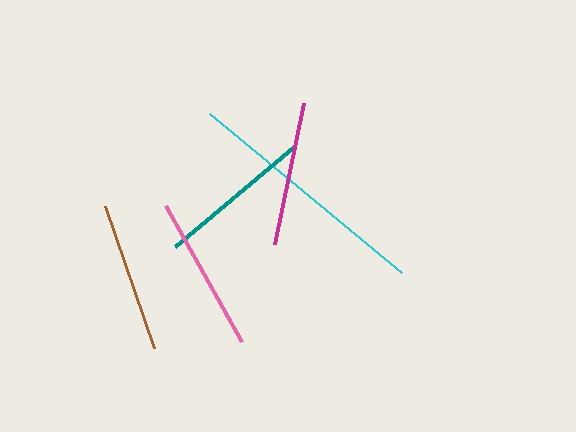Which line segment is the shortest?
The magenta line is the shortest at approximately 144 pixels.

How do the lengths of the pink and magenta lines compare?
The pink and magenta lines are approximately the same length.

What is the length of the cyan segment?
The cyan segment is approximately 249 pixels long.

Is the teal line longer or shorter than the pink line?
The teal line is longer than the pink line.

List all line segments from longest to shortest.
From longest to shortest: cyan, teal, pink, brown, magenta.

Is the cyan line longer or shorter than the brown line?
The cyan line is longer than the brown line.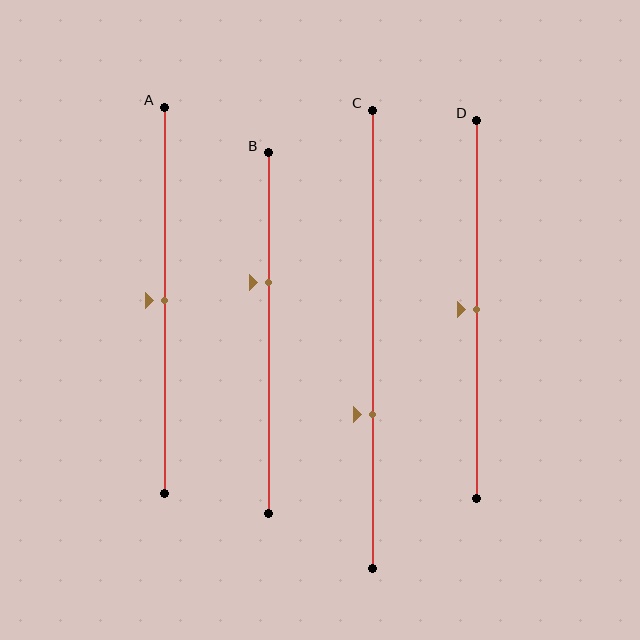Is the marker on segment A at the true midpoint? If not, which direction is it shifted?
Yes, the marker on segment A is at the true midpoint.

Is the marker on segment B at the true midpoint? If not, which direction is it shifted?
No, the marker on segment B is shifted upward by about 14% of the segment length.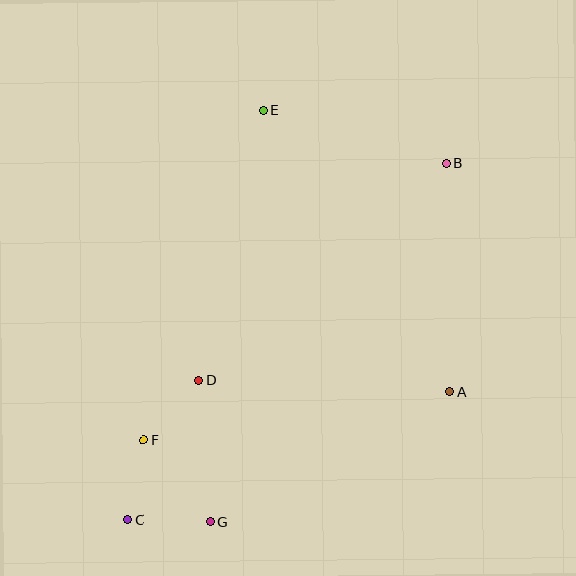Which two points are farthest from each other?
Points B and C are farthest from each other.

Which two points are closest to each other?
Points C and F are closest to each other.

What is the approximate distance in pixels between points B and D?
The distance between B and D is approximately 329 pixels.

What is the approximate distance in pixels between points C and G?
The distance between C and G is approximately 83 pixels.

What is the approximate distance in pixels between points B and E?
The distance between B and E is approximately 190 pixels.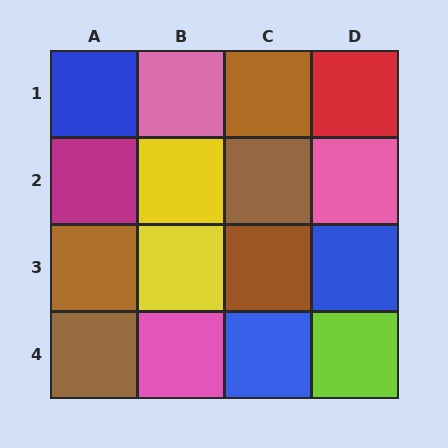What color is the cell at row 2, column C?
Brown.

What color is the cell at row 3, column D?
Blue.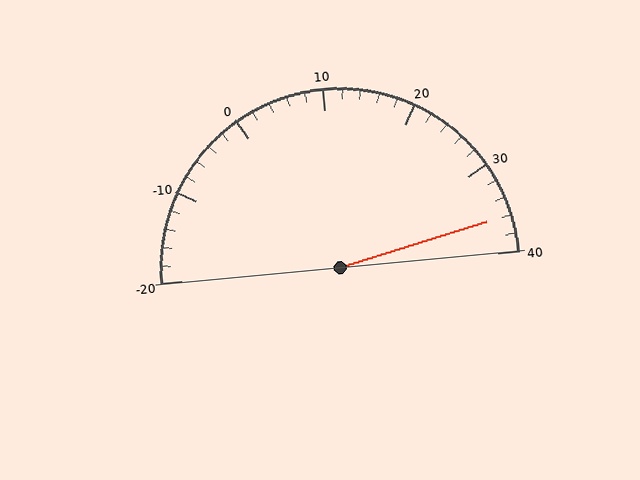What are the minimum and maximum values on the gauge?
The gauge ranges from -20 to 40.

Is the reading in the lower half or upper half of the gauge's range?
The reading is in the upper half of the range (-20 to 40).